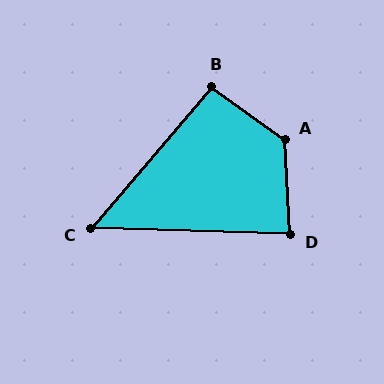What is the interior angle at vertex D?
Approximately 85 degrees (approximately right).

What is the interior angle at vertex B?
Approximately 95 degrees (approximately right).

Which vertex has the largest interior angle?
A, at approximately 129 degrees.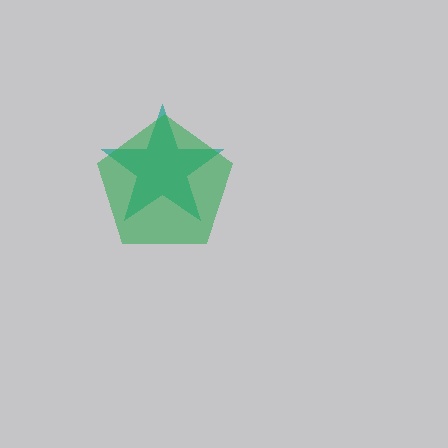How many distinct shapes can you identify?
There are 2 distinct shapes: a teal star, a green pentagon.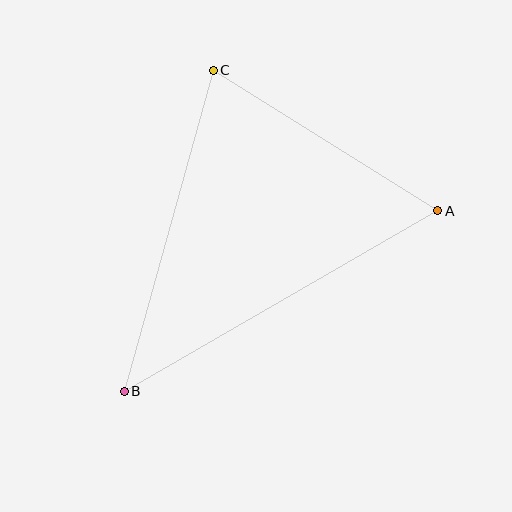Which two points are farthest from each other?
Points A and B are farthest from each other.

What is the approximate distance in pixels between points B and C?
The distance between B and C is approximately 333 pixels.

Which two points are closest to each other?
Points A and C are closest to each other.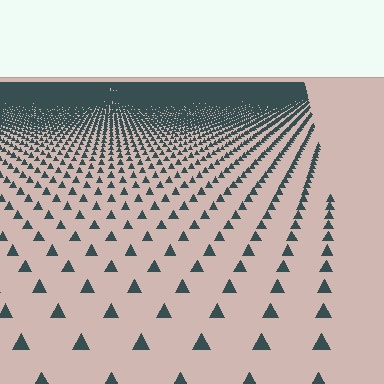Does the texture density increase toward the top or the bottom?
Density increases toward the top.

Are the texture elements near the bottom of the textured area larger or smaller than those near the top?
Larger. Near the bottom, elements are closer to the viewer and appear at a bigger on-screen size.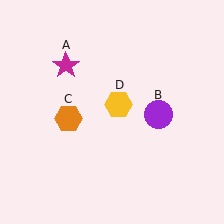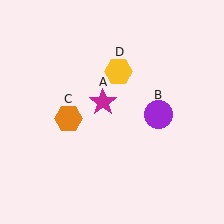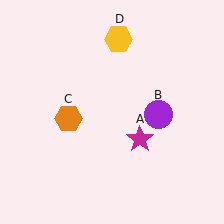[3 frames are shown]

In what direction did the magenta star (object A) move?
The magenta star (object A) moved down and to the right.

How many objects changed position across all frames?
2 objects changed position: magenta star (object A), yellow hexagon (object D).